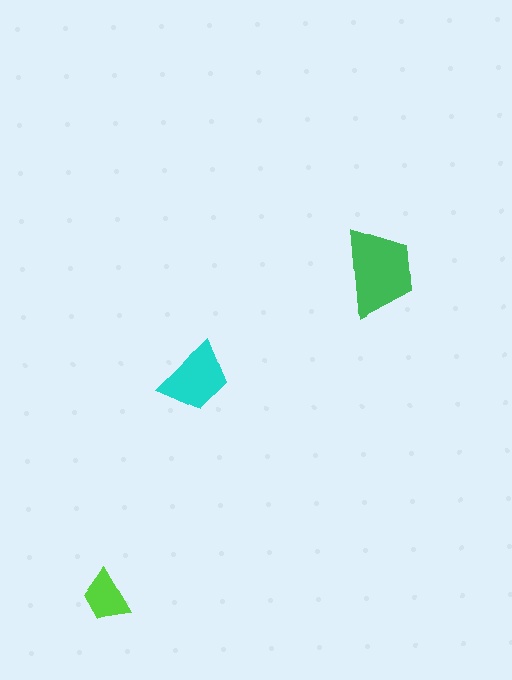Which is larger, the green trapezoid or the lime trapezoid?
The green one.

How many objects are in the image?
There are 3 objects in the image.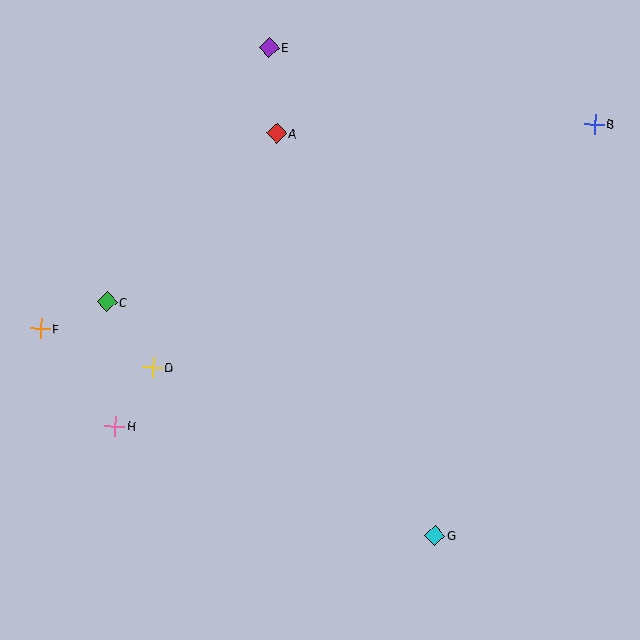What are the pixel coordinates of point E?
Point E is at (269, 47).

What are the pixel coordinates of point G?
Point G is at (435, 535).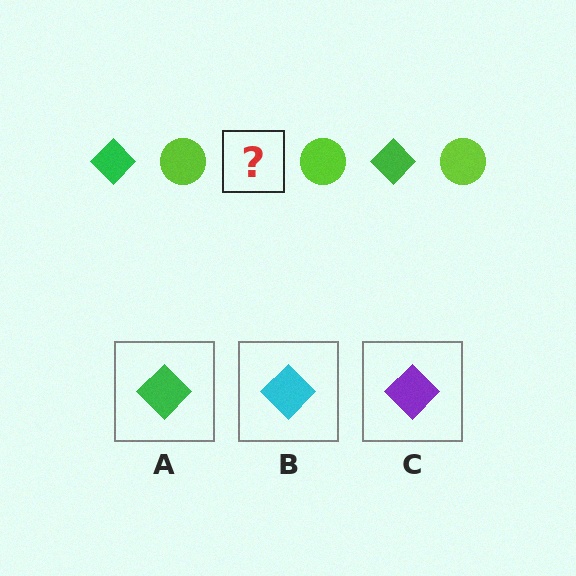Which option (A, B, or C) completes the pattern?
A.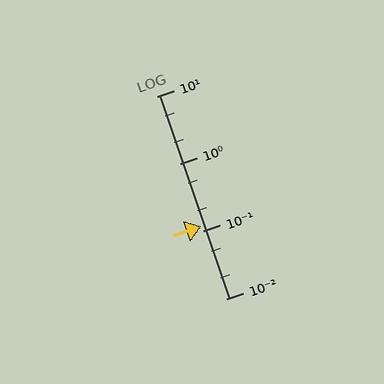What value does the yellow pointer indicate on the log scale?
The pointer indicates approximately 0.12.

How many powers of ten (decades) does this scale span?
The scale spans 3 decades, from 0.01 to 10.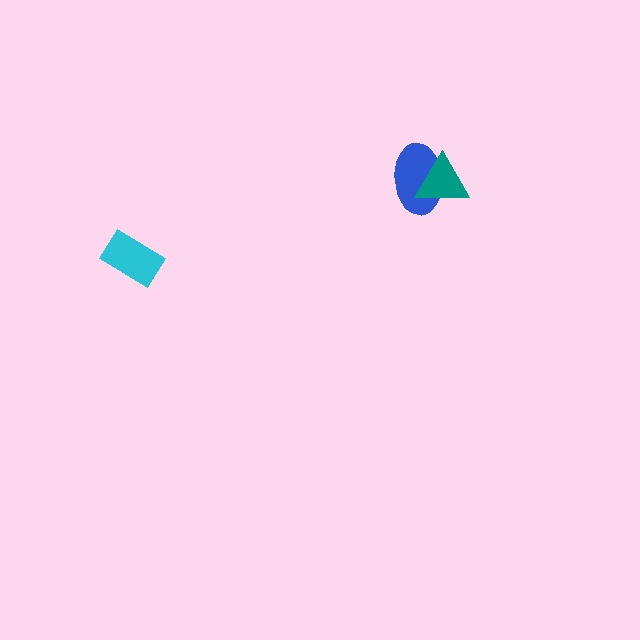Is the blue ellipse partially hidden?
Yes, it is partially covered by another shape.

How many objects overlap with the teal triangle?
1 object overlaps with the teal triangle.